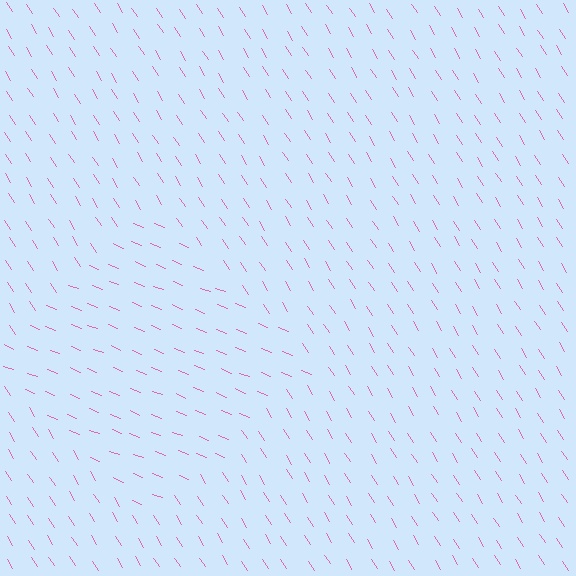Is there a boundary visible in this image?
Yes, there is a texture boundary formed by a change in line orientation.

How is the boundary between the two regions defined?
The boundary is defined purely by a change in line orientation (approximately 35 degrees difference). All lines are the same color and thickness.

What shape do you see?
I see a diamond.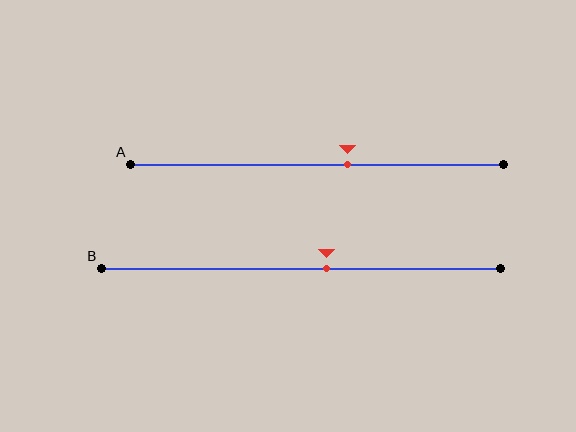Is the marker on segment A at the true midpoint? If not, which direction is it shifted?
No, the marker on segment A is shifted to the right by about 8% of the segment length.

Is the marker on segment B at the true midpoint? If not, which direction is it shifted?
No, the marker on segment B is shifted to the right by about 6% of the segment length.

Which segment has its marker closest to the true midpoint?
Segment B has its marker closest to the true midpoint.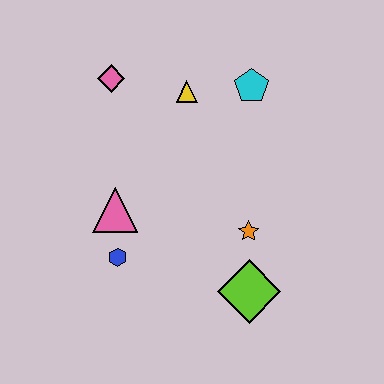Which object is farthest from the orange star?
The pink diamond is farthest from the orange star.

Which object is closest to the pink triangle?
The blue hexagon is closest to the pink triangle.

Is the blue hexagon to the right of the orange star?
No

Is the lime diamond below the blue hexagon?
Yes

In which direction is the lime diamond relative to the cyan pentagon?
The lime diamond is below the cyan pentagon.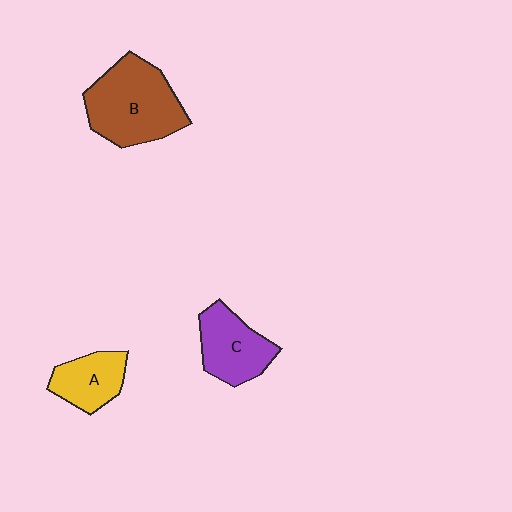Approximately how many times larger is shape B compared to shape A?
Approximately 1.9 times.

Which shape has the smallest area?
Shape A (yellow).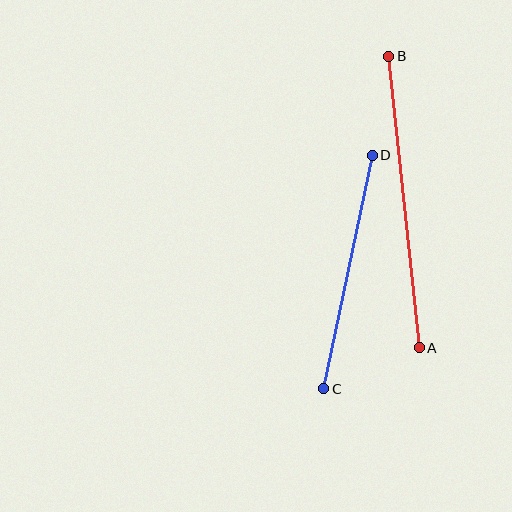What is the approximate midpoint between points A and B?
The midpoint is at approximately (404, 202) pixels.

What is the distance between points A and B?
The distance is approximately 293 pixels.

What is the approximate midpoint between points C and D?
The midpoint is at approximately (348, 272) pixels.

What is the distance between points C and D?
The distance is approximately 239 pixels.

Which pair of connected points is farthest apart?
Points A and B are farthest apart.